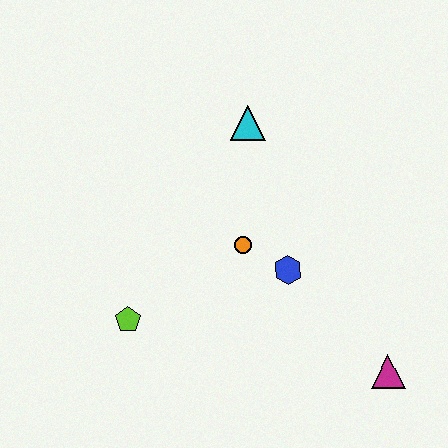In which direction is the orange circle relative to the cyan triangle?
The orange circle is below the cyan triangle.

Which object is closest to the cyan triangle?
The orange circle is closest to the cyan triangle.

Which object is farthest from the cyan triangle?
The magenta triangle is farthest from the cyan triangle.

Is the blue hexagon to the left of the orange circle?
No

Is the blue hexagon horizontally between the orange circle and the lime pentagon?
No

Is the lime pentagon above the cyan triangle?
No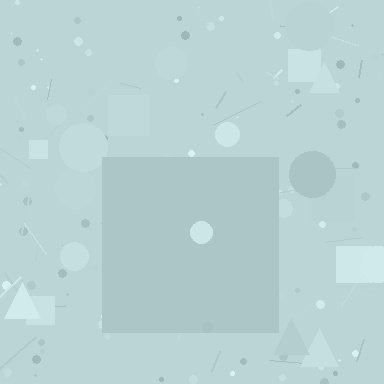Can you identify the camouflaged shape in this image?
The camouflaged shape is a square.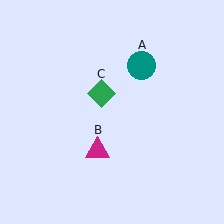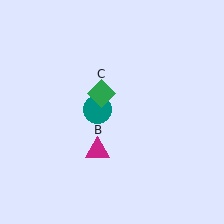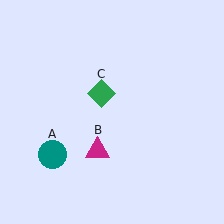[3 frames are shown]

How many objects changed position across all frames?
1 object changed position: teal circle (object A).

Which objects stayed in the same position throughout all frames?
Magenta triangle (object B) and green diamond (object C) remained stationary.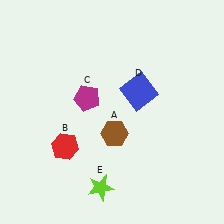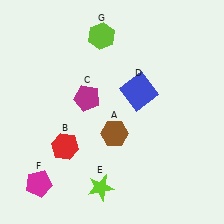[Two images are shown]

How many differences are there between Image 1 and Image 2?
There are 2 differences between the two images.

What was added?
A magenta pentagon (F), a lime hexagon (G) were added in Image 2.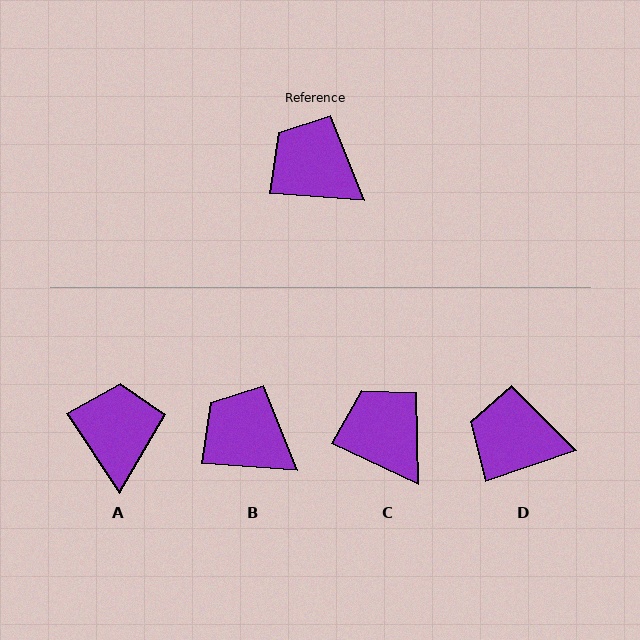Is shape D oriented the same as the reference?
No, it is off by about 23 degrees.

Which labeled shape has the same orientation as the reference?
B.